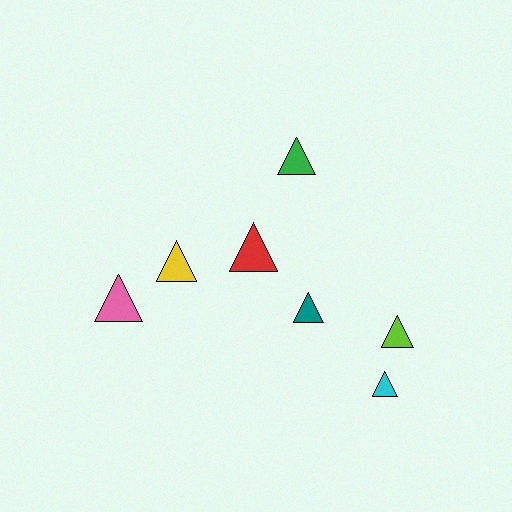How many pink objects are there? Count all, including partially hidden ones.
There is 1 pink object.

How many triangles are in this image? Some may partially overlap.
There are 7 triangles.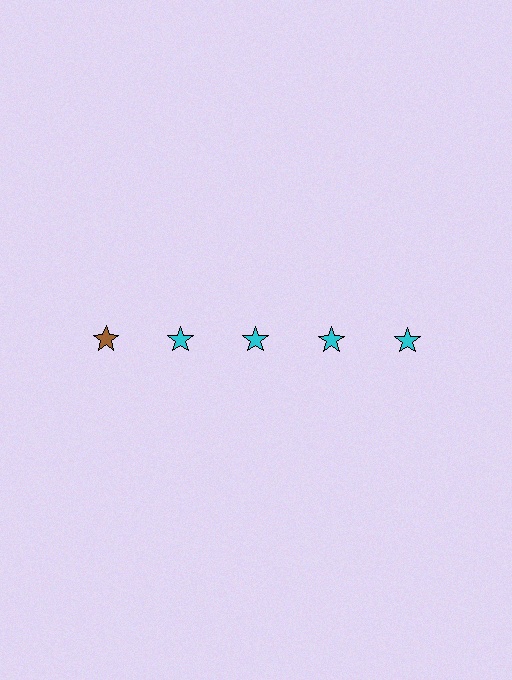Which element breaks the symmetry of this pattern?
The brown star in the top row, leftmost column breaks the symmetry. All other shapes are cyan stars.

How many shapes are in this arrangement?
There are 5 shapes arranged in a grid pattern.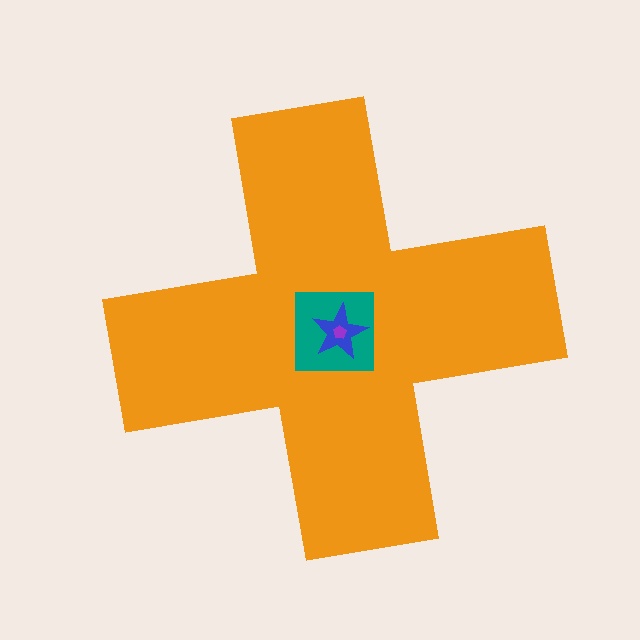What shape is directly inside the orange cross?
The teal square.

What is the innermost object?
The purple pentagon.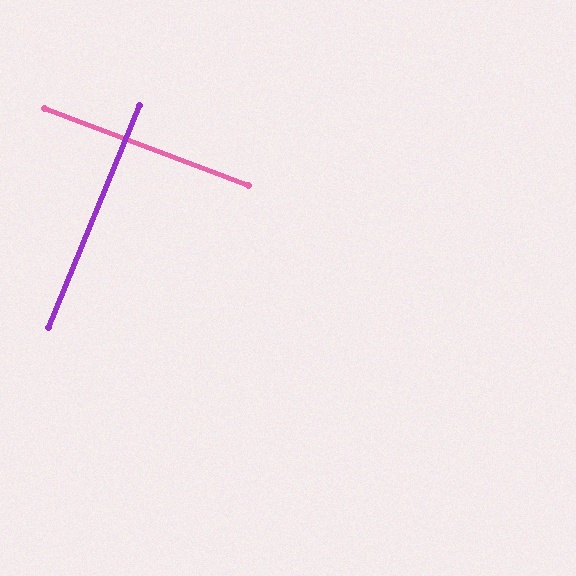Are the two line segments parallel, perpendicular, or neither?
Perpendicular — they meet at approximately 88°.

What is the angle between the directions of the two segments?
Approximately 88 degrees.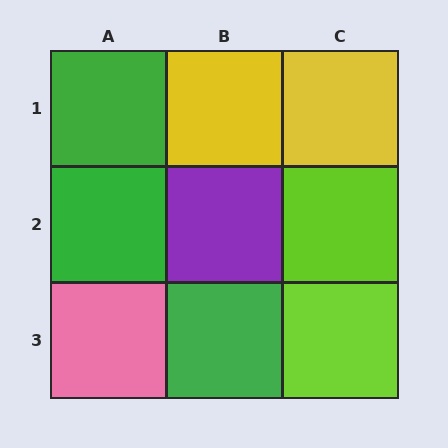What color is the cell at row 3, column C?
Lime.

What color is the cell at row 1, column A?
Green.